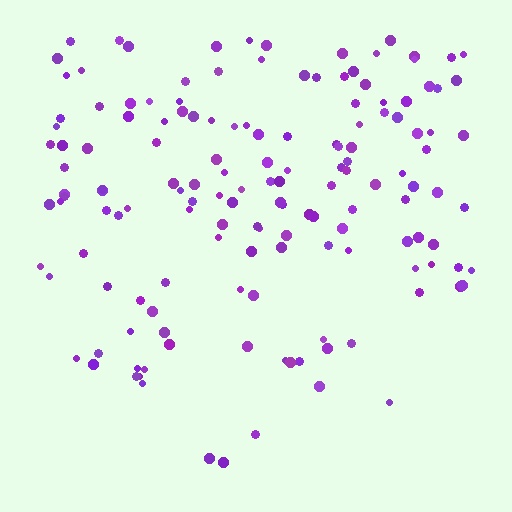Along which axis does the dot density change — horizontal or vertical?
Vertical.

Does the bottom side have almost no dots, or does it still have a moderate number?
Still a moderate number, just noticeably fewer than the top.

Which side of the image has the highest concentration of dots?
The top.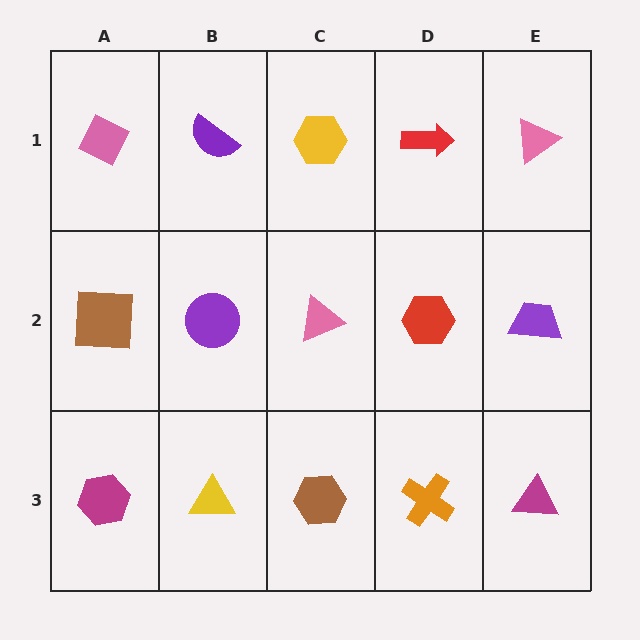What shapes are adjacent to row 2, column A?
A pink diamond (row 1, column A), a magenta hexagon (row 3, column A), a purple circle (row 2, column B).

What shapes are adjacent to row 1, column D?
A red hexagon (row 2, column D), a yellow hexagon (row 1, column C), a pink triangle (row 1, column E).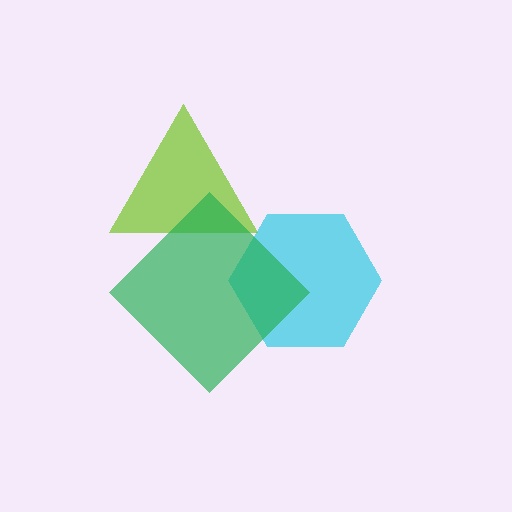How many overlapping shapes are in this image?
There are 3 overlapping shapes in the image.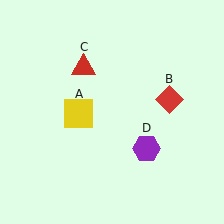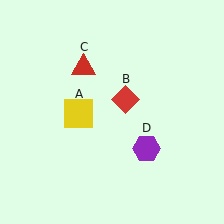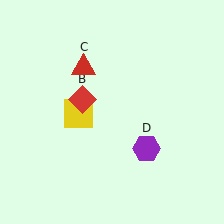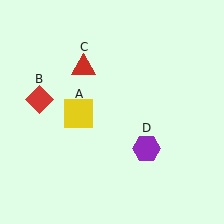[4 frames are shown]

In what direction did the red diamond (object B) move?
The red diamond (object B) moved left.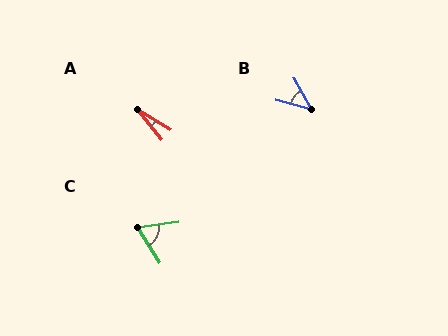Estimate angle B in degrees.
Approximately 47 degrees.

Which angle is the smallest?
A, at approximately 19 degrees.